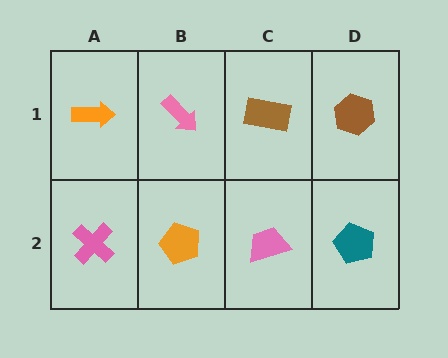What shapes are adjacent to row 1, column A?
A pink cross (row 2, column A), a pink arrow (row 1, column B).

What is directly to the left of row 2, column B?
A pink cross.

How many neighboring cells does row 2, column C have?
3.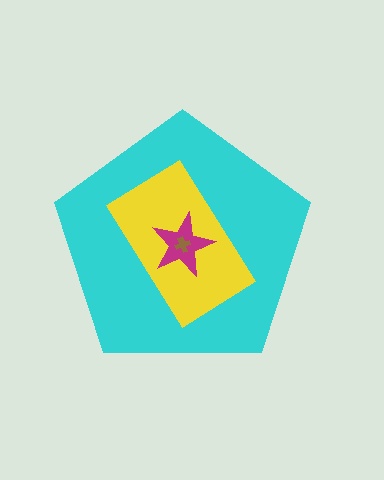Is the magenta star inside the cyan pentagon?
Yes.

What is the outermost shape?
The cyan pentagon.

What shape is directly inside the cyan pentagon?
The yellow rectangle.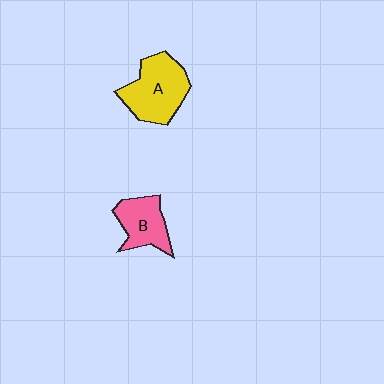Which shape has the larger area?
Shape A (yellow).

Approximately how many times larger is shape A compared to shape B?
Approximately 1.5 times.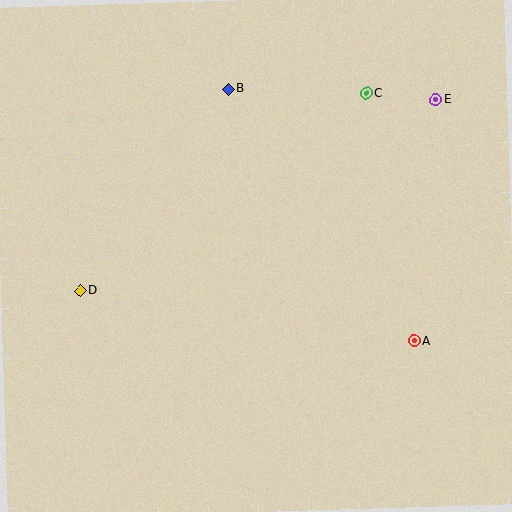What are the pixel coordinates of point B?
Point B is at (228, 89).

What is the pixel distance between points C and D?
The distance between C and D is 348 pixels.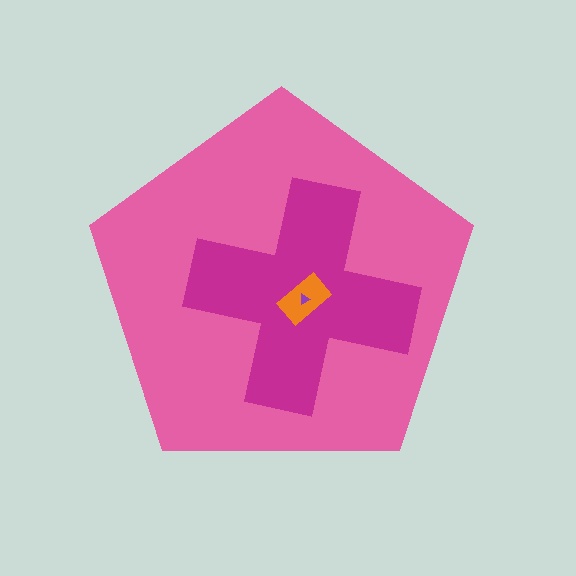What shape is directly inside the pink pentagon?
The magenta cross.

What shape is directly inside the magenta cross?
The orange rectangle.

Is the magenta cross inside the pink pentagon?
Yes.